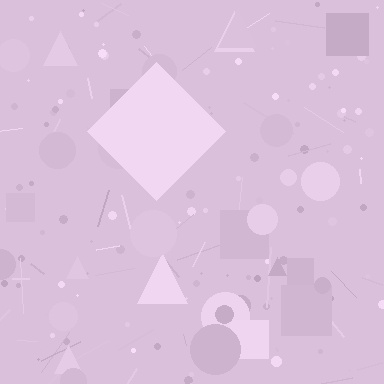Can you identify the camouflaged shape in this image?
The camouflaged shape is a diamond.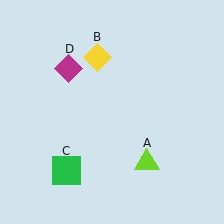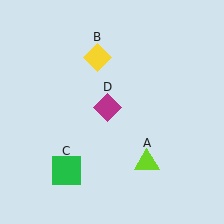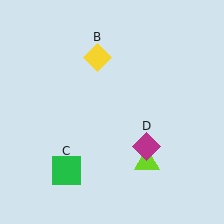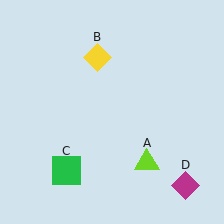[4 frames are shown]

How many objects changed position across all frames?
1 object changed position: magenta diamond (object D).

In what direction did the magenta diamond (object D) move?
The magenta diamond (object D) moved down and to the right.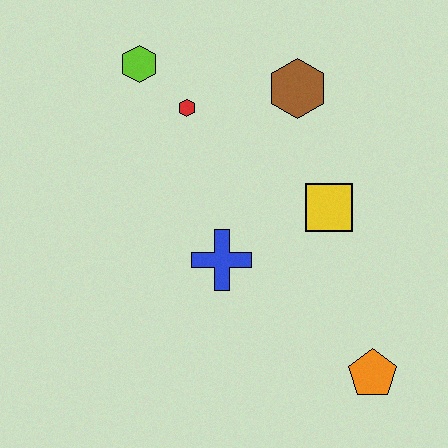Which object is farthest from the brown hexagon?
The orange pentagon is farthest from the brown hexagon.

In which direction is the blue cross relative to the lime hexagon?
The blue cross is below the lime hexagon.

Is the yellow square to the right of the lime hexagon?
Yes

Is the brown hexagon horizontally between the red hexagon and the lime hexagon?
No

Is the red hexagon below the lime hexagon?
Yes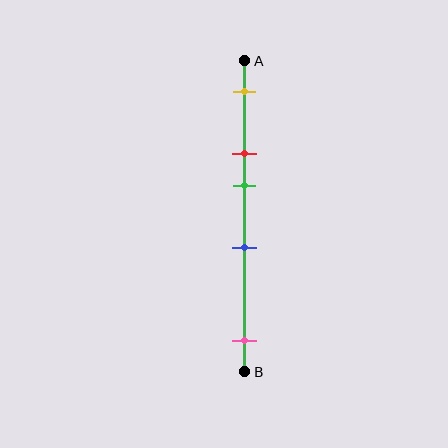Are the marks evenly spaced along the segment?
No, the marks are not evenly spaced.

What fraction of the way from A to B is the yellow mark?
The yellow mark is approximately 10% (0.1) of the way from A to B.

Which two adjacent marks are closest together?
The red and green marks are the closest adjacent pair.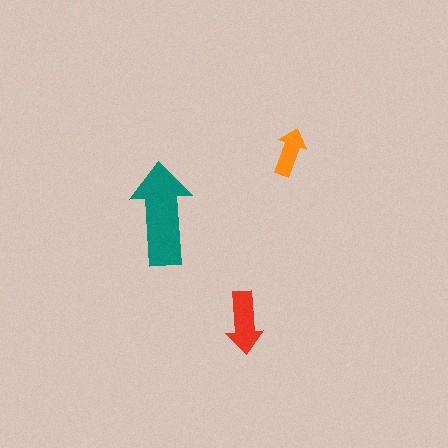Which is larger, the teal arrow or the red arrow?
The teal one.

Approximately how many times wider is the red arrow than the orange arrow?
About 1.5 times wider.